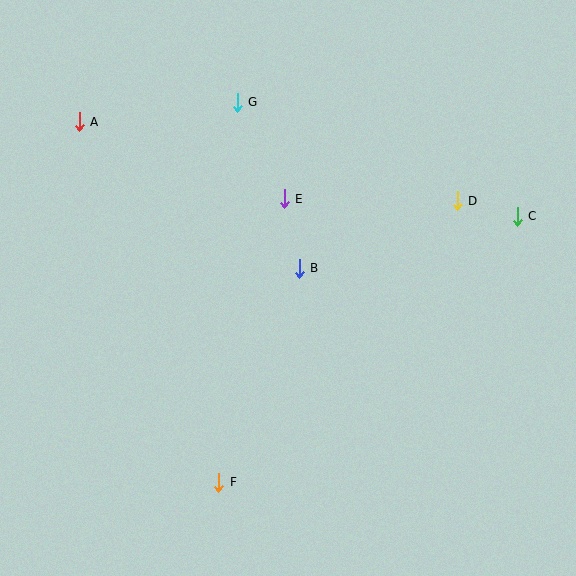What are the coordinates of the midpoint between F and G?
The midpoint between F and G is at (228, 292).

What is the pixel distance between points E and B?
The distance between E and B is 71 pixels.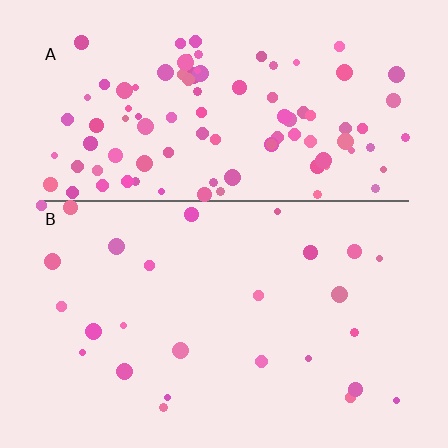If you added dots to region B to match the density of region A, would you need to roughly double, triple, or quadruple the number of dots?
Approximately quadruple.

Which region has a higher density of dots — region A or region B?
A (the top).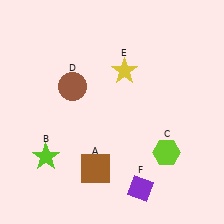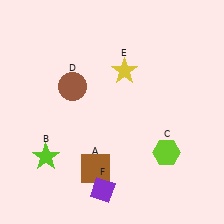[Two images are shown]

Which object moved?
The purple diamond (F) moved left.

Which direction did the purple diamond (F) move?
The purple diamond (F) moved left.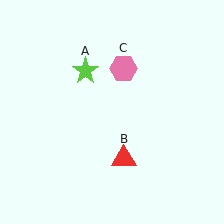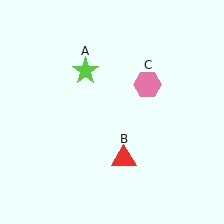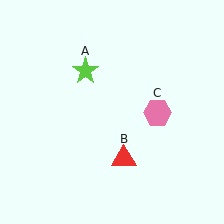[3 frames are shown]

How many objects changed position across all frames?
1 object changed position: pink hexagon (object C).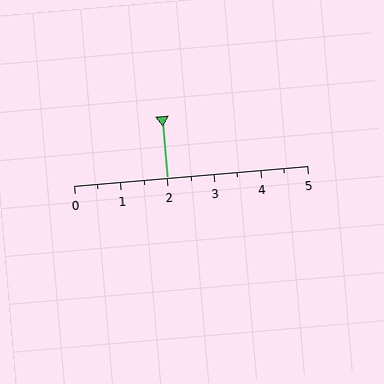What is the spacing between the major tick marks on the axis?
The major ticks are spaced 1 apart.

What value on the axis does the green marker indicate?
The marker indicates approximately 2.